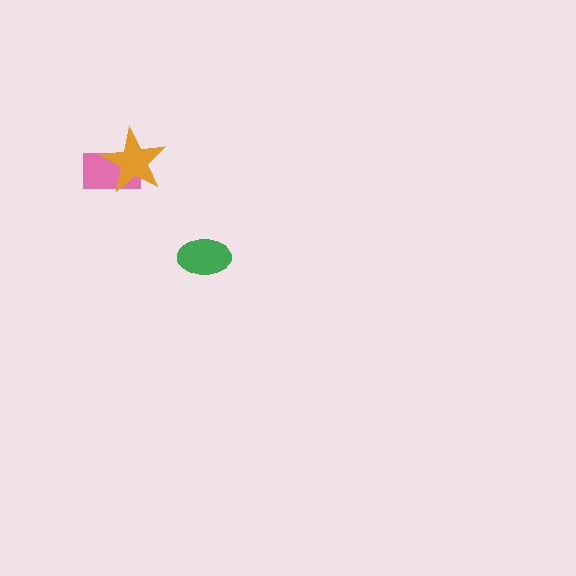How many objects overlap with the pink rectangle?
1 object overlaps with the pink rectangle.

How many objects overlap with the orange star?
1 object overlaps with the orange star.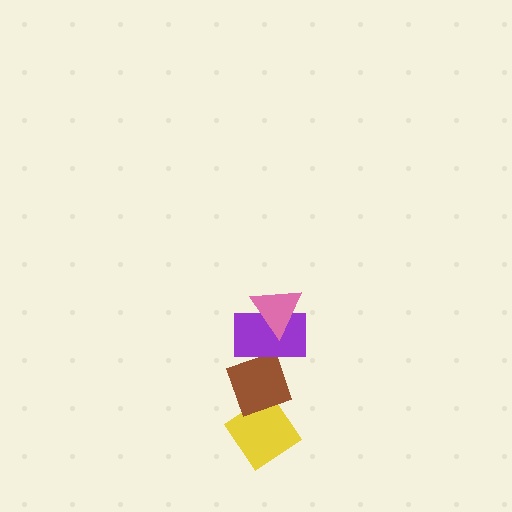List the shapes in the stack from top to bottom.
From top to bottom: the pink triangle, the purple rectangle, the brown diamond, the yellow diamond.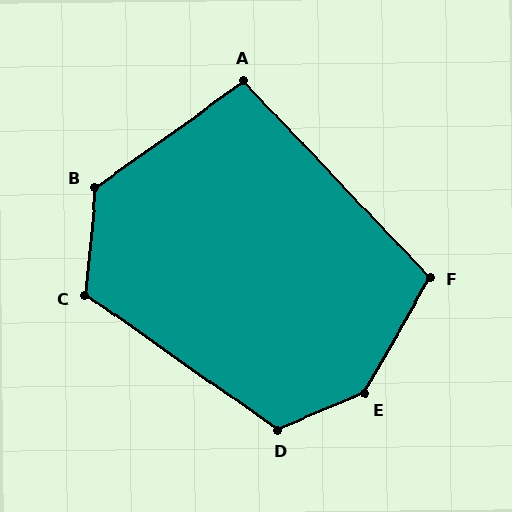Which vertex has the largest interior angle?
E, at approximately 142 degrees.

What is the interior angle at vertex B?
Approximately 131 degrees (obtuse).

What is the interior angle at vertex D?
Approximately 122 degrees (obtuse).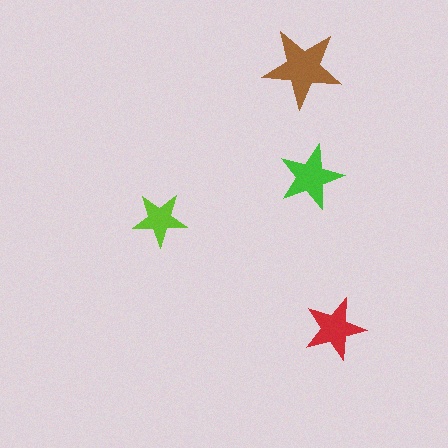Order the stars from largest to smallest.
the brown one, the green one, the red one, the lime one.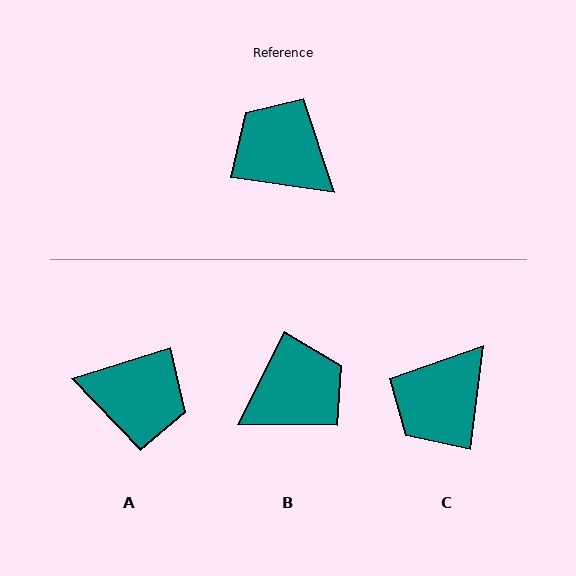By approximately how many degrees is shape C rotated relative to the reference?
Approximately 91 degrees counter-clockwise.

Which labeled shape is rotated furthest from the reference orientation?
A, about 154 degrees away.